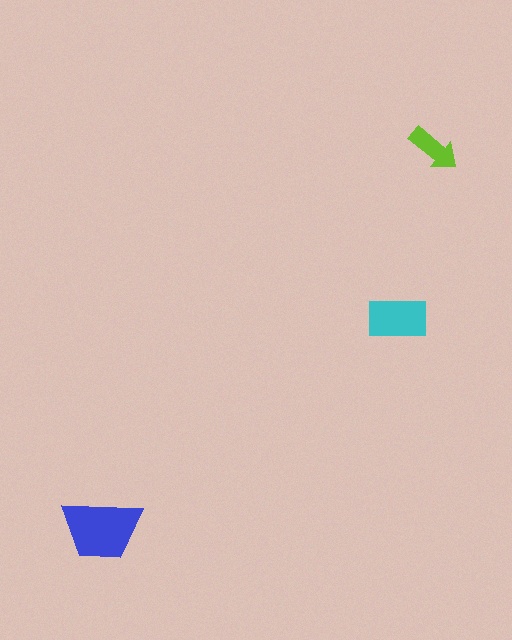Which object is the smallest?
The lime arrow.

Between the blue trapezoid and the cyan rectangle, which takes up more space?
The blue trapezoid.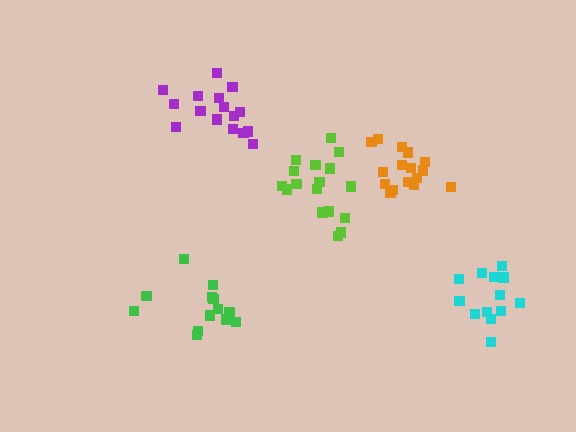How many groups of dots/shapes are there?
There are 5 groups.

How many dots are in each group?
Group 1: 16 dots, Group 2: 13 dots, Group 3: 17 dots, Group 4: 13 dots, Group 5: 16 dots (75 total).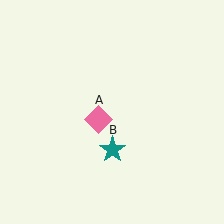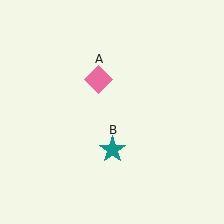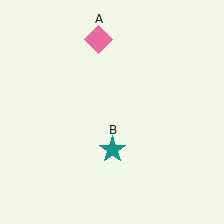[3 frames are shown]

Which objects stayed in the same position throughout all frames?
Teal star (object B) remained stationary.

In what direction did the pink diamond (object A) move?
The pink diamond (object A) moved up.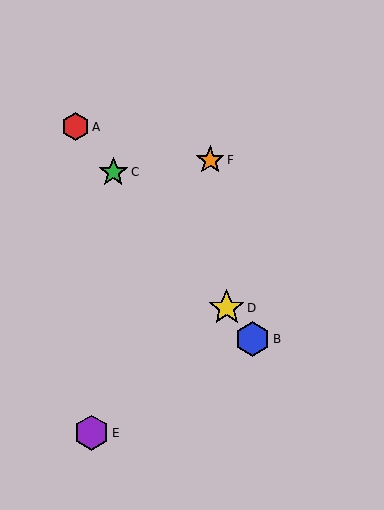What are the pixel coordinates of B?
Object B is at (253, 339).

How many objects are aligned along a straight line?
4 objects (A, B, C, D) are aligned along a straight line.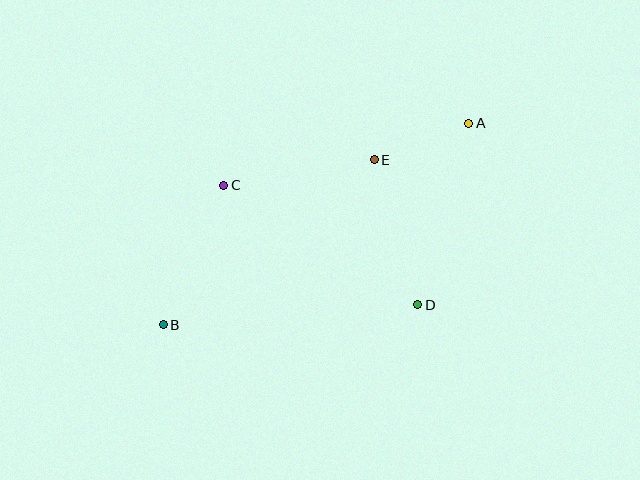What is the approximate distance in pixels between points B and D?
The distance between B and D is approximately 255 pixels.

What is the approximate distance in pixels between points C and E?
The distance between C and E is approximately 153 pixels.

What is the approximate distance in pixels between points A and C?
The distance between A and C is approximately 253 pixels.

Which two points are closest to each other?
Points A and E are closest to each other.